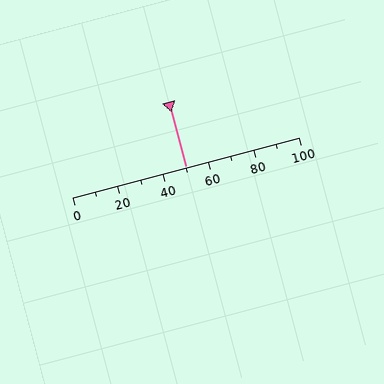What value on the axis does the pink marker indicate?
The marker indicates approximately 50.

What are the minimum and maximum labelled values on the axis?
The axis runs from 0 to 100.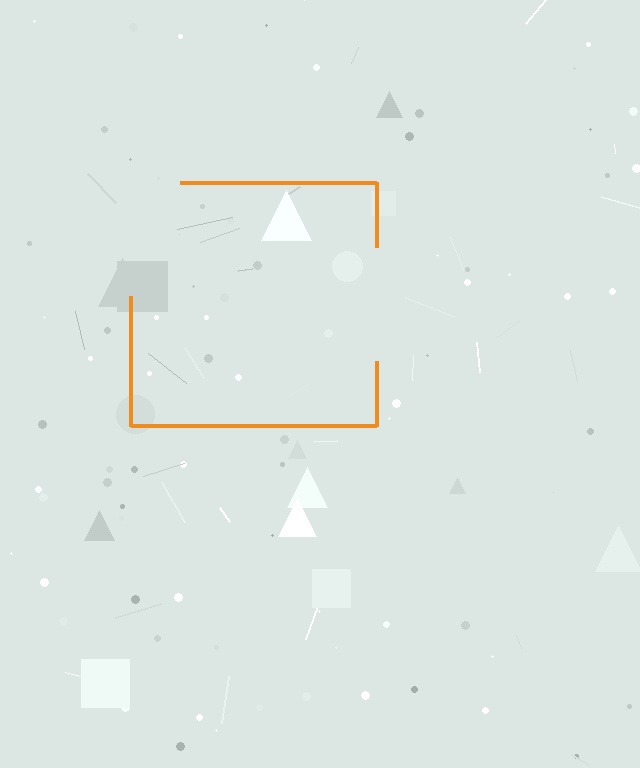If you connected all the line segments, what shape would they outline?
They would outline a square.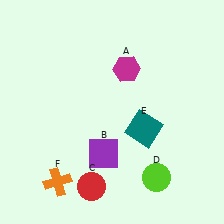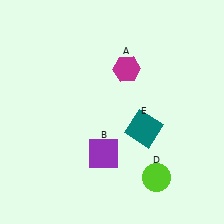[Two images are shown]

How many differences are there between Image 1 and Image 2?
There are 2 differences between the two images.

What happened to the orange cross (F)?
The orange cross (F) was removed in Image 2. It was in the bottom-left area of Image 1.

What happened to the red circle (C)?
The red circle (C) was removed in Image 2. It was in the bottom-left area of Image 1.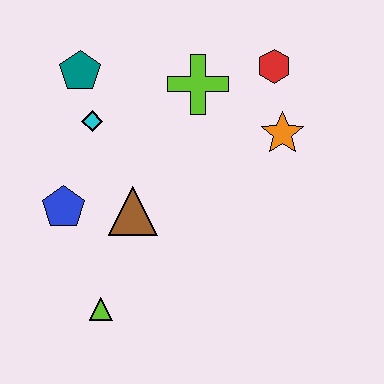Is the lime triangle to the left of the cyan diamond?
No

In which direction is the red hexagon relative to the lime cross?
The red hexagon is to the right of the lime cross.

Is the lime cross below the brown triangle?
No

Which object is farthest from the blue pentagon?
The red hexagon is farthest from the blue pentagon.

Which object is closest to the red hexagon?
The orange star is closest to the red hexagon.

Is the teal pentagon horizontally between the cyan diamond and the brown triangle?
No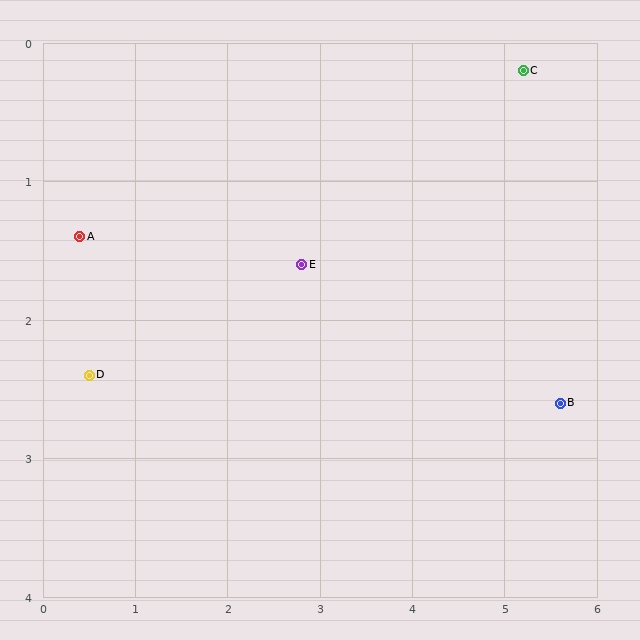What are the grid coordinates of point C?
Point C is at approximately (5.2, 0.2).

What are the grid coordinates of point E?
Point E is at approximately (2.8, 1.6).